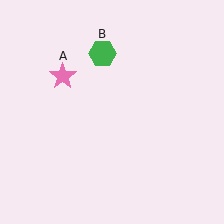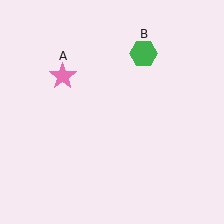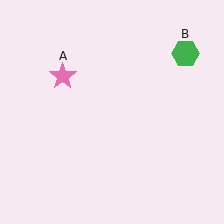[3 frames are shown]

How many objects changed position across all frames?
1 object changed position: green hexagon (object B).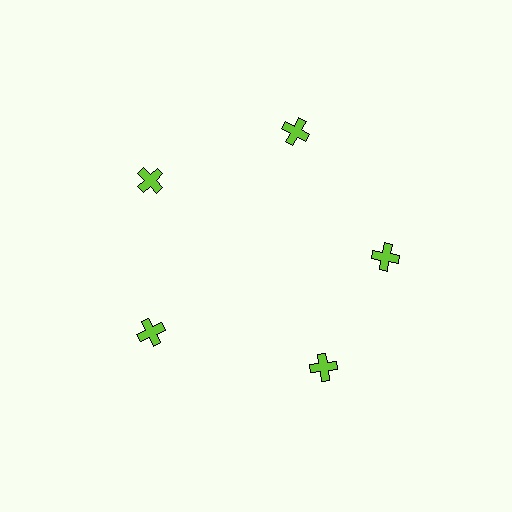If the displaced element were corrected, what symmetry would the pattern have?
It would have 5-fold rotational symmetry — the pattern would map onto itself every 72 degrees.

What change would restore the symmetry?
The symmetry would be restored by rotating it back into even spacing with its neighbors so that all 5 crosses sit at equal angles and equal distance from the center.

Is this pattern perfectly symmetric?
No. The 5 lime crosses are arranged in a ring, but one element near the 5 o'clock position is rotated out of alignment along the ring, breaking the 5-fold rotational symmetry.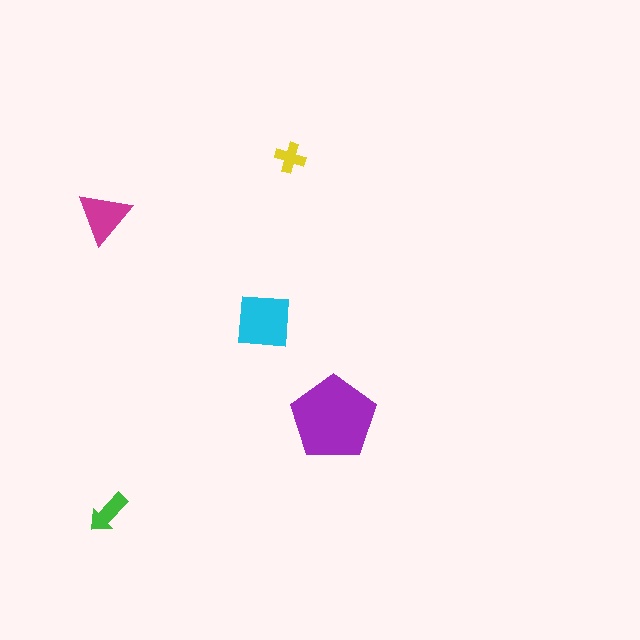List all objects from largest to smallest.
The purple pentagon, the cyan square, the magenta triangle, the green arrow, the yellow cross.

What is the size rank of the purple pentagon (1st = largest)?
1st.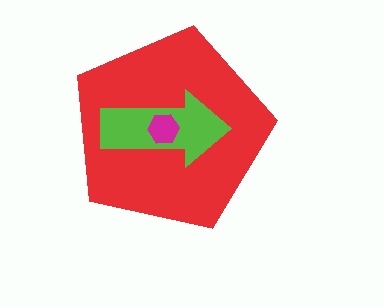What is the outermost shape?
The red pentagon.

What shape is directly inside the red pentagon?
The lime arrow.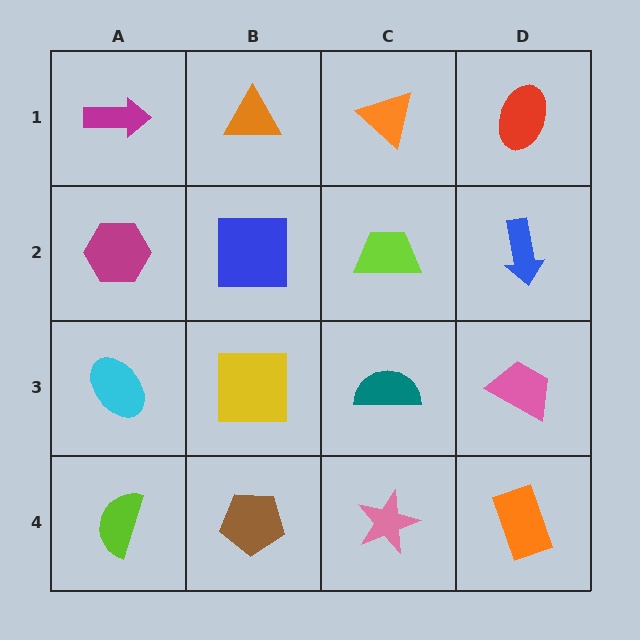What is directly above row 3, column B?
A blue square.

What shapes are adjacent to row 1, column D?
A blue arrow (row 2, column D), an orange triangle (row 1, column C).